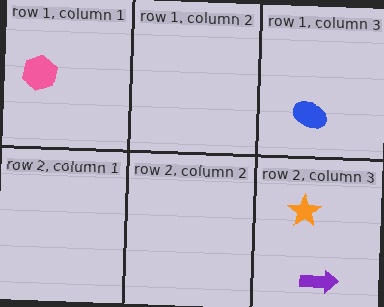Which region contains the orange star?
The row 2, column 3 region.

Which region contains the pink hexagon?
The row 1, column 1 region.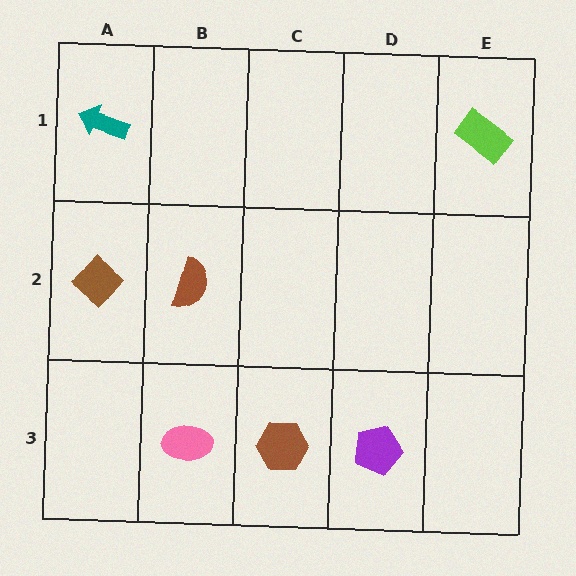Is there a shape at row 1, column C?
No, that cell is empty.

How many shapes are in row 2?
2 shapes.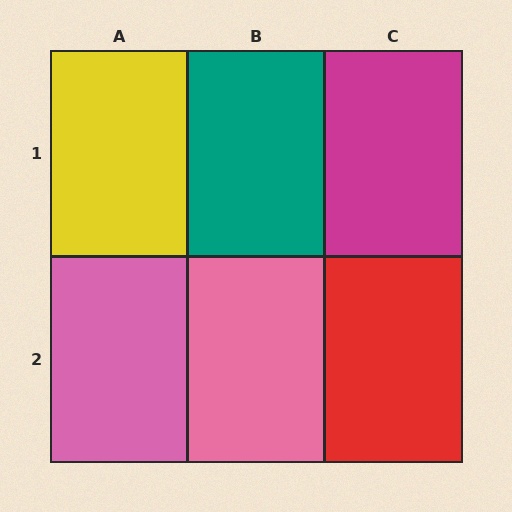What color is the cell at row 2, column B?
Pink.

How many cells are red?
1 cell is red.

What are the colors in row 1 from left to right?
Yellow, teal, magenta.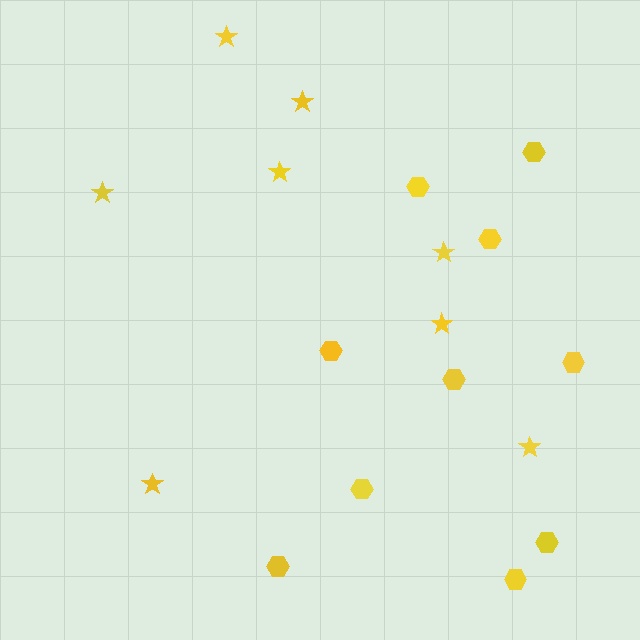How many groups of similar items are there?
There are 2 groups: one group of stars (8) and one group of hexagons (10).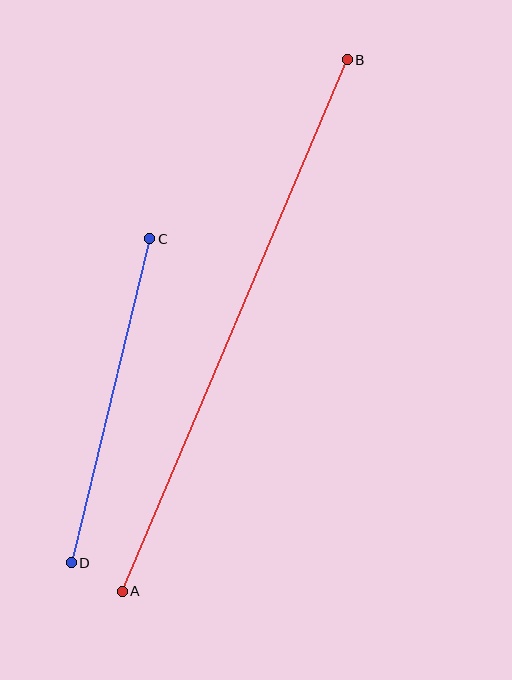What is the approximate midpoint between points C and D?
The midpoint is at approximately (111, 401) pixels.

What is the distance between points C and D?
The distance is approximately 334 pixels.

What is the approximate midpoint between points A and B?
The midpoint is at approximately (235, 325) pixels.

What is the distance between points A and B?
The distance is approximately 577 pixels.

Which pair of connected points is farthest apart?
Points A and B are farthest apart.